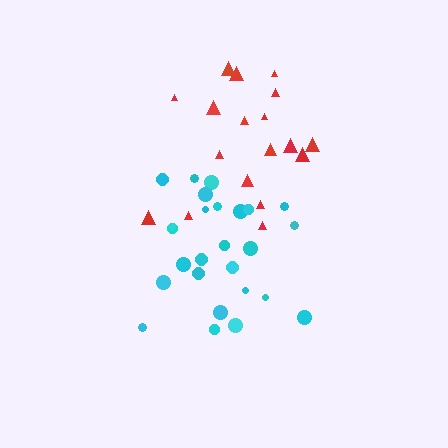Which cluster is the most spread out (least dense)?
Cyan.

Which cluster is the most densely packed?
Red.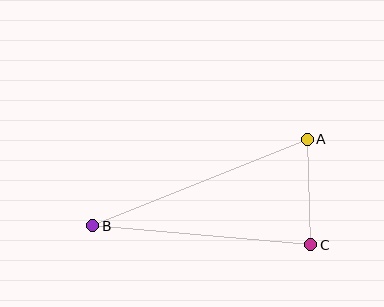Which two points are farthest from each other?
Points A and B are farthest from each other.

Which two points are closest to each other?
Points A and C are closest to each other.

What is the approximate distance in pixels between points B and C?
The distance between B and C is approximately 219 pixels.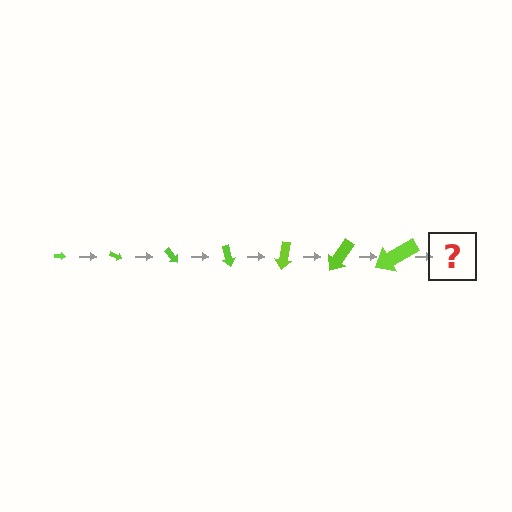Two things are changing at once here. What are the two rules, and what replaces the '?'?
The two rules are that the arrow grows larger each step and it rotates 25 degrees each step. The '?' should be an arrow, larger than the previous one and rotated 175 degrees from the start.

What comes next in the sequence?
The next element should be an arrow, larger than the previous one and rotated 175 degrees from the start.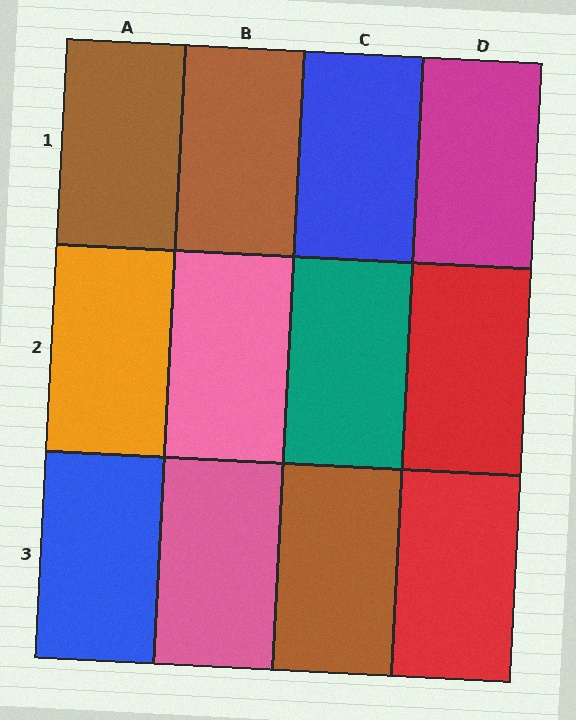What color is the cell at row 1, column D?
Magenta.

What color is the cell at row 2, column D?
Red.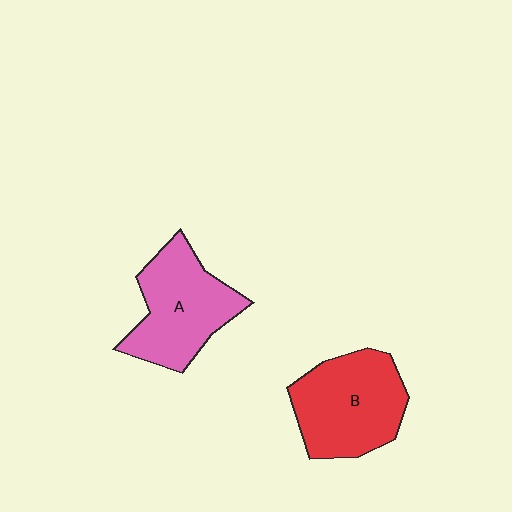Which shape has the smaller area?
Shape A (pink).